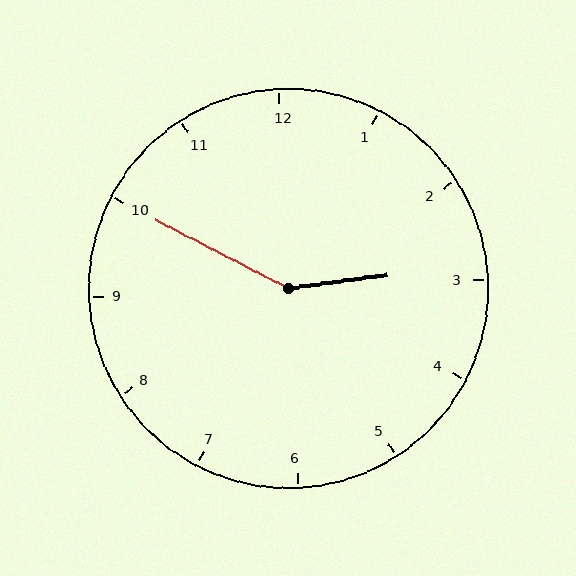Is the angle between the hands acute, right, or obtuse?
It is obtuse.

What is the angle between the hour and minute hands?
Approximately 145 degrees.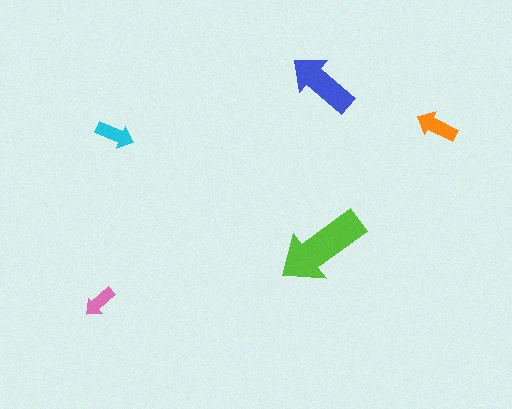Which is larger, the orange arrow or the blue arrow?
The blue one.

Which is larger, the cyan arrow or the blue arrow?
The blue one.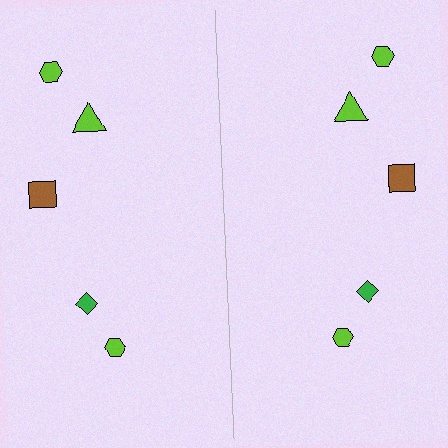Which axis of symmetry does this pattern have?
The pattern has a vertical axis of symmetry running through the center of the image.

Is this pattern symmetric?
Yes, this pattern has bilateral (reflection) symmetry.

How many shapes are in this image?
There are 10 shapes in this image.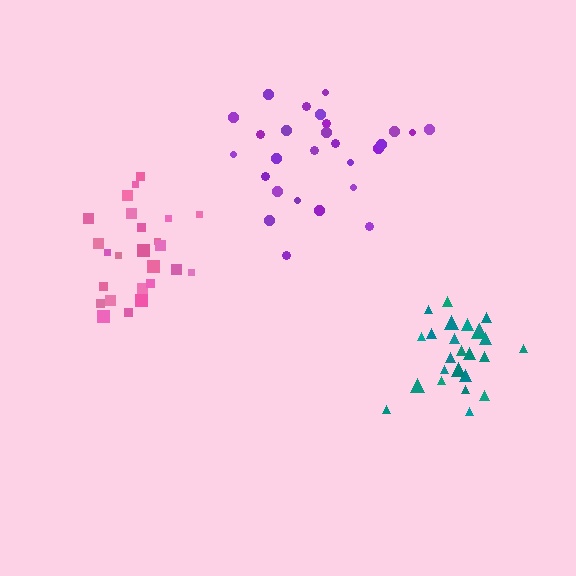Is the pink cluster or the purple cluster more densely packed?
Pink.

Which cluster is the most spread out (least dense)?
Purple.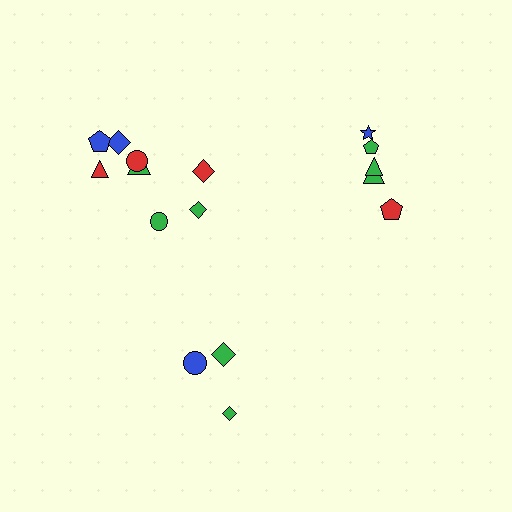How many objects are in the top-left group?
There are 8 objects.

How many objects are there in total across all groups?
There are 16 objects.